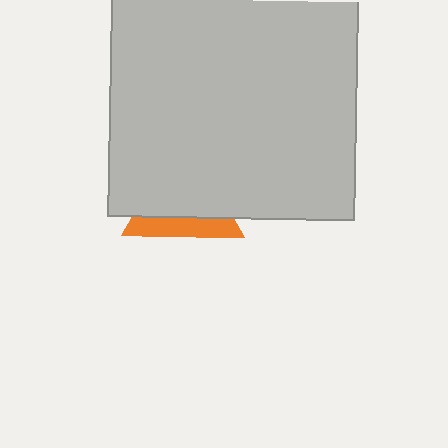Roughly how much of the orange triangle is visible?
A small part of it is visible (roughly 31%).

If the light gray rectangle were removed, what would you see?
You would see the complete orange triangle.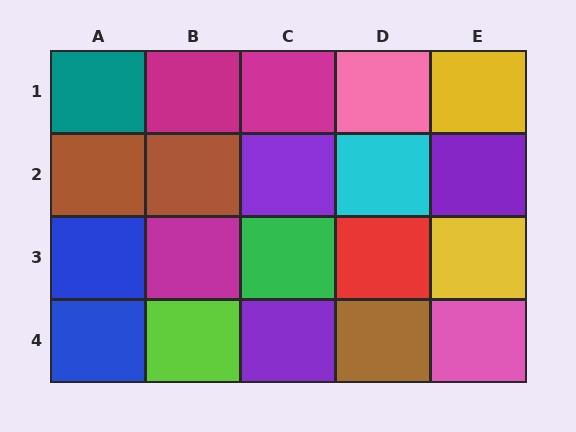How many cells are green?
1 cell is green.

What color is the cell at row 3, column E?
Yellow.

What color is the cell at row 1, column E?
Yellow.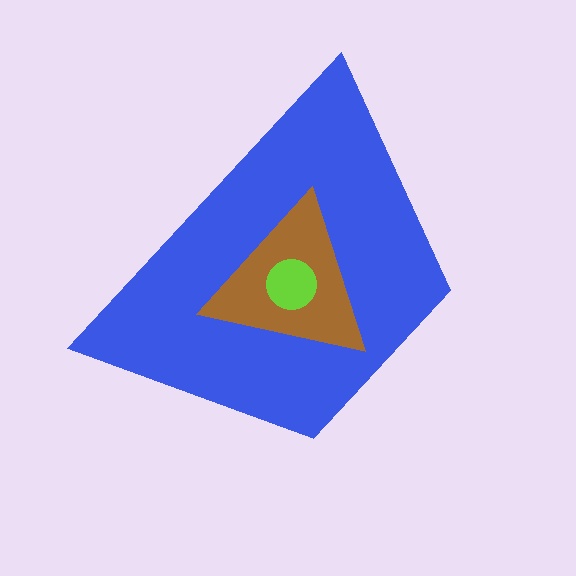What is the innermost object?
The lime circle.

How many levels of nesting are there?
3.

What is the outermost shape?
The blue trapezoid.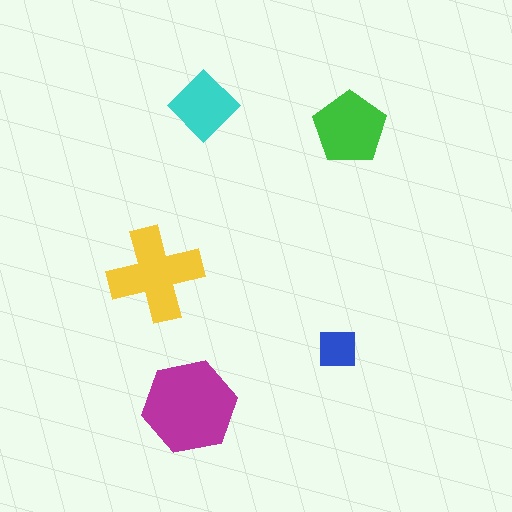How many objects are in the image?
There are 5 objects in the image.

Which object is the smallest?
The blue square.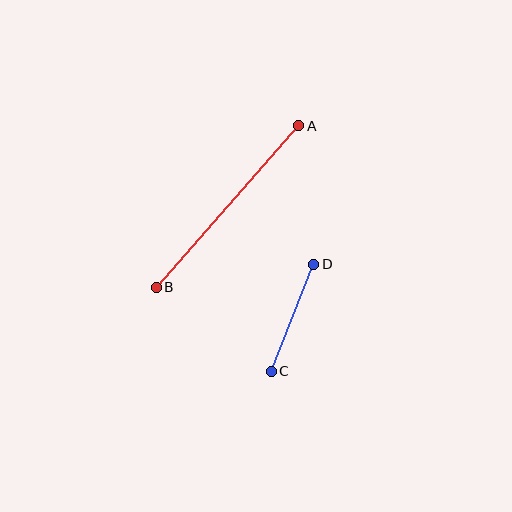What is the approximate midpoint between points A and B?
The midpoint is at approximately (227, 207) pixels.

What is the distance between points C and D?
The distance is approximately 115 pixels.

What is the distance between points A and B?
The distance is approximately 216 pixels.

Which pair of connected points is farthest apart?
Points A and B are farthest apart.